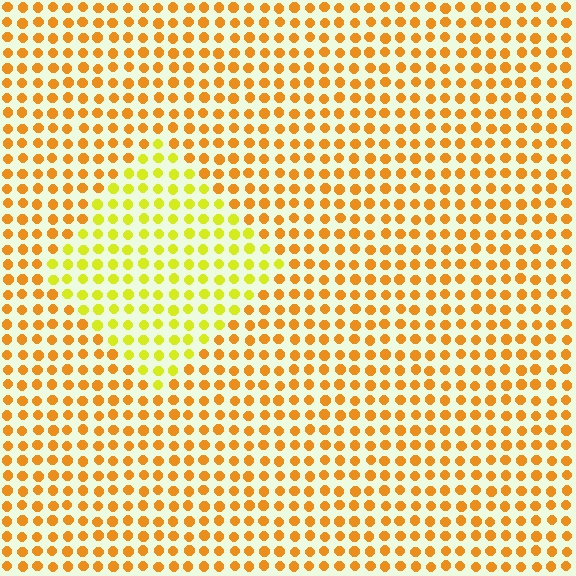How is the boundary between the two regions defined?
The boundary is defined purely by a slight shift in hue (about 34 degrees). Spacing, size, and orientation are identical on both sides.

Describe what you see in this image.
The image is filled with small orange elements in a uniform arrangement. A diamond-shaped region is visible where the elements are tinted to a slightly different hue, forming a subtle color boundary.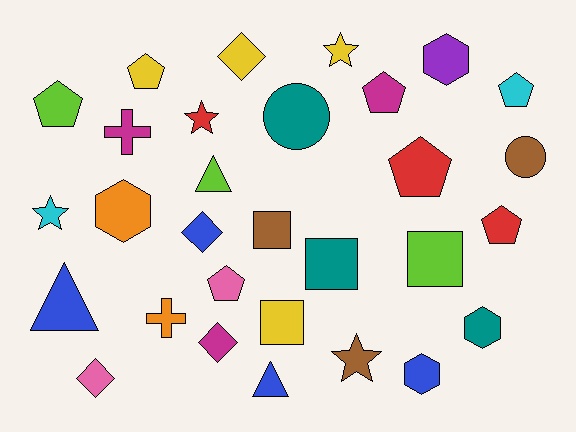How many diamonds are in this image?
There are 4 diamonds.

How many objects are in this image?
There are 30 objects.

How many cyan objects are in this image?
There are 2 cyan objects.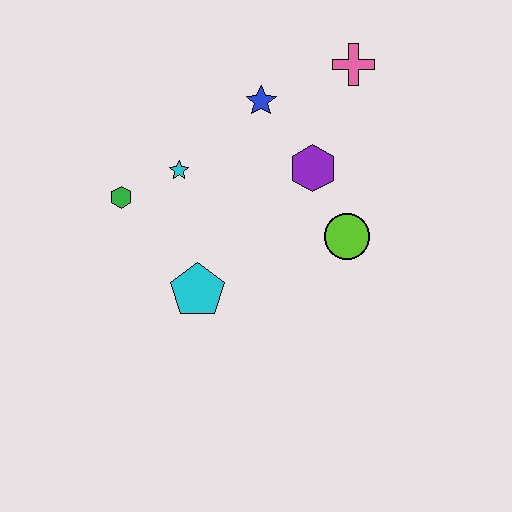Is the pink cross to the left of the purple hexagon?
No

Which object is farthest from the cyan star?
The pink cross is farthest from the cyan star.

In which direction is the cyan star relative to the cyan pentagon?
The cyan star is above the cyan pentagon.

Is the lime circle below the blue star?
Yes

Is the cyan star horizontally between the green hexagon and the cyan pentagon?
Yes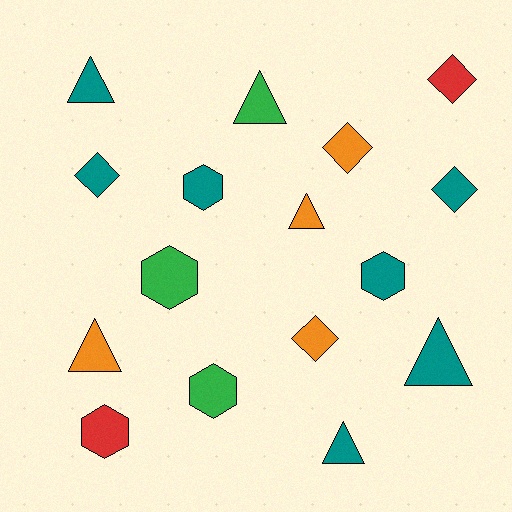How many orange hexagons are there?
There are no orange hexagons.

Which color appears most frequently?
Teal, with 7 objects.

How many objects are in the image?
There are 16 objects.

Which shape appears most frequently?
Triangle, with 6 objects.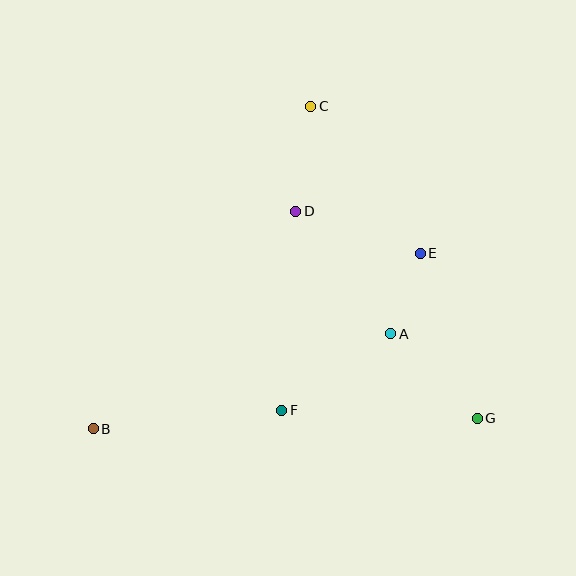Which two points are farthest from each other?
Points B and C are farthest from each other.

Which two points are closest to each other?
Points A and E are closest to each other.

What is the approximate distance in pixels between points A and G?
The distance between A and G is approximately 121 pixels.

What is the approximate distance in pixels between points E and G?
The distance between E and G is approximately 175 pixels.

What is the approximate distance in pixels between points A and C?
The distance between A and C is approximately 241 pixels.